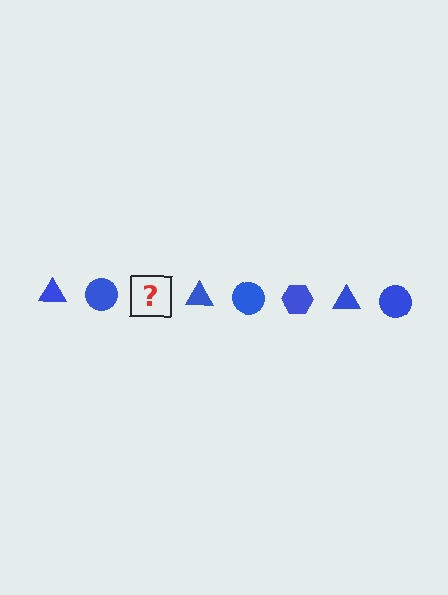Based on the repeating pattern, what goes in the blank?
The blank should be a blue hexagon.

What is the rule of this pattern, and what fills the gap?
The rule is that the pattern cycles through triangle, circle, hexagon shapes in blue. The gap should be filled with a blue hexagon.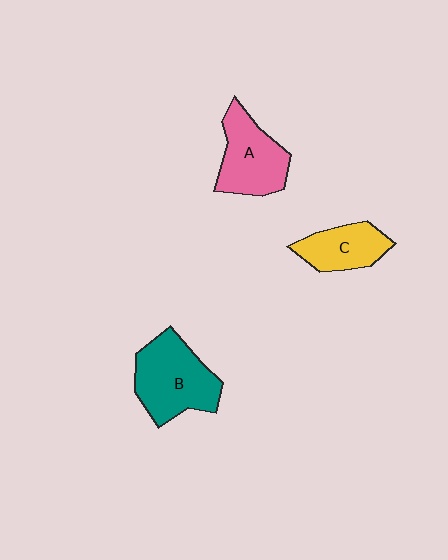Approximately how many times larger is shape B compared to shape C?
Approximately 1.6 times.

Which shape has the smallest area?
Shape C (yellow).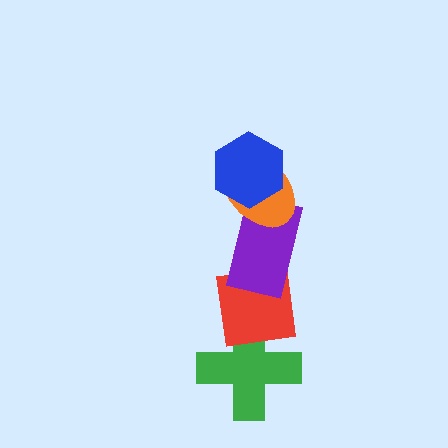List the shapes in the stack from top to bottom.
From top to bottom: the blue hexagon, the orange ellipse, the purple rectangle, the red square, the green cross.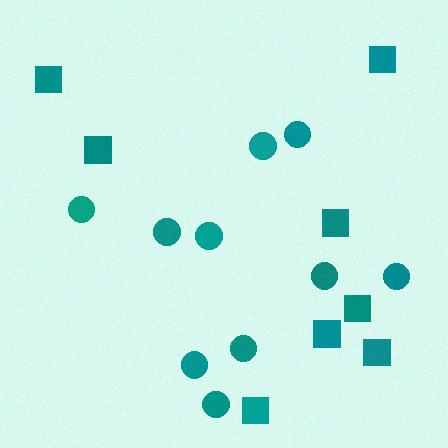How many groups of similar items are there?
There are 2 groups: one group of squares (8) and one group of circles (10).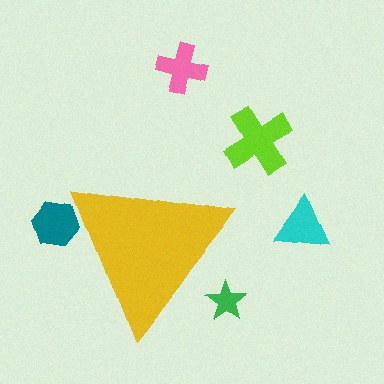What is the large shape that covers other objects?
A yellow triangle.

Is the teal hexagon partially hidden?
Yes, the teal hexagon is partially hidden behind the yellow triangle.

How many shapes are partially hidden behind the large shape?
2 shapes are partially hidden.